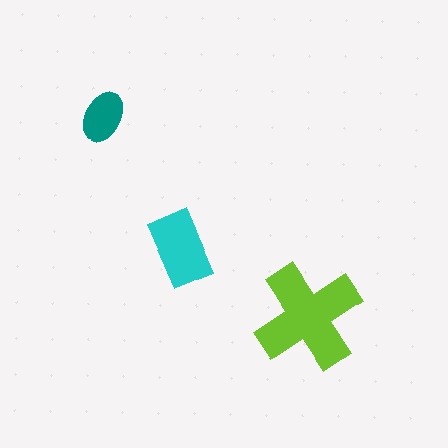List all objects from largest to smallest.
The lime cross, the cyan rectangle, the teal ellipse.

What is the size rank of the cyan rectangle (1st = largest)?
2nd.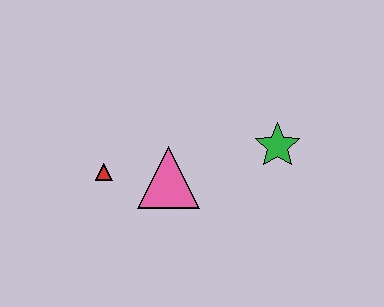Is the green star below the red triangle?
No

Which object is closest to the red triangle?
The pink triangle is closest to the red triangle.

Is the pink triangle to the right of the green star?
No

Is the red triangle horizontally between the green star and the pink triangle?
No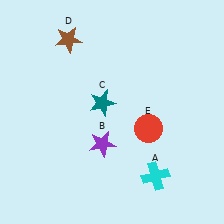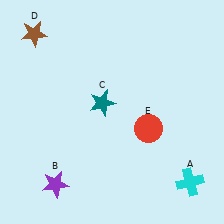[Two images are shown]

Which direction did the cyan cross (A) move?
The cyan cross (A) moved right.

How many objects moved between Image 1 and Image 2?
3 objects moved between the two images.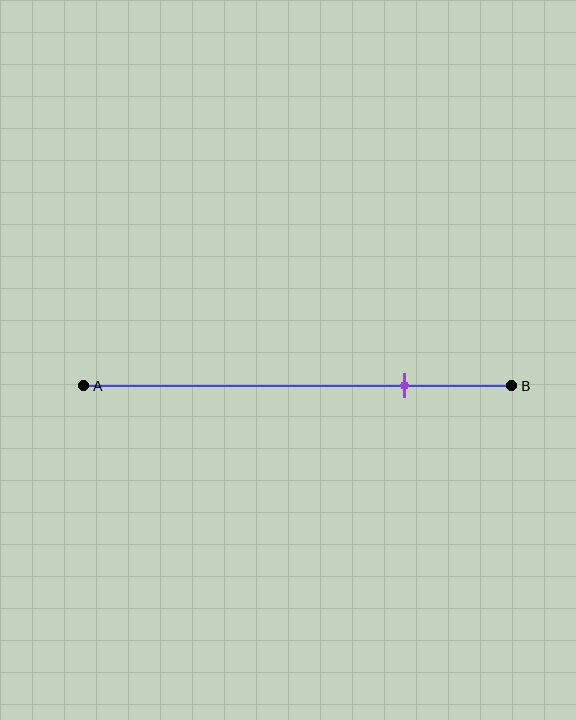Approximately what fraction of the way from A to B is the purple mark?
The purple mark is approximately 75% of the way from A to B.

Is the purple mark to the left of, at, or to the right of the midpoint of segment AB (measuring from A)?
The purple mark is to the right of the midpoint of segment AB.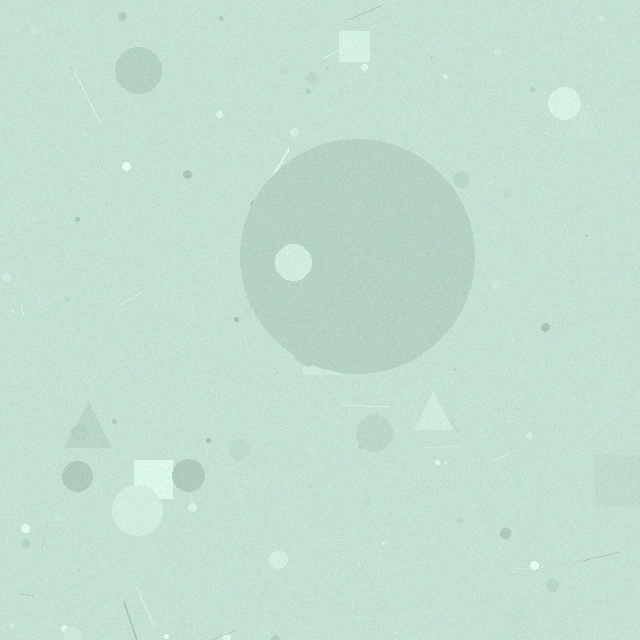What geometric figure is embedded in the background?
A circle is embedded in the background.